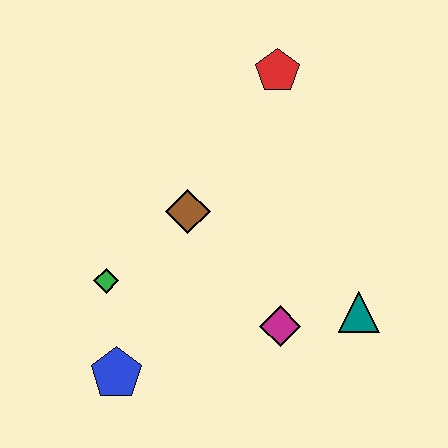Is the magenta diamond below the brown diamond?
Yes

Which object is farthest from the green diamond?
The red pentagon is farthest from the green diamond.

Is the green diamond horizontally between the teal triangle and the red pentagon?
No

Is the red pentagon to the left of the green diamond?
No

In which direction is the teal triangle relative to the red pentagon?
The teal triangle is below the red pentagon.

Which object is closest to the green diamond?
The blue pentagon is closest to the green diamond.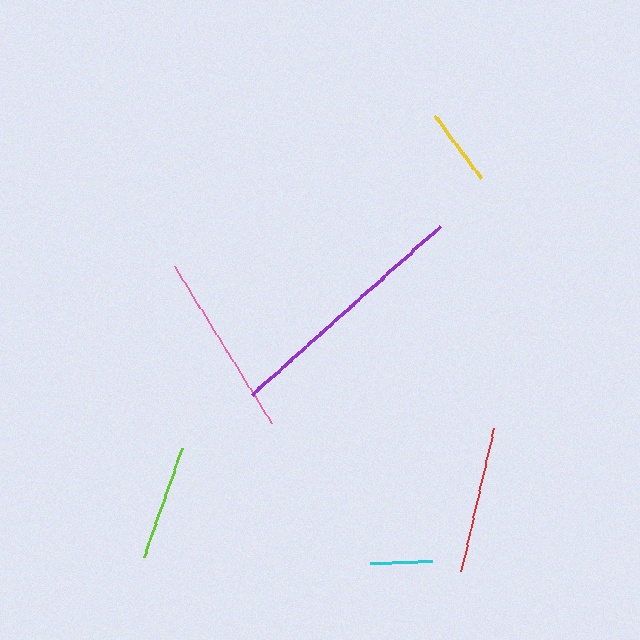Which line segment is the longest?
The purple line is the longest at approximately 252 pixels.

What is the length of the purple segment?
The purple segment is approximately 252 pixels long.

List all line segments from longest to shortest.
From longest to shortest: purple, pink, red, lime, yellow, cyan.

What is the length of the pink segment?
The pink segment is approximately 184 pixels long.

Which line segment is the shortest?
The cyan line is the shortest at approximately 62 pixels.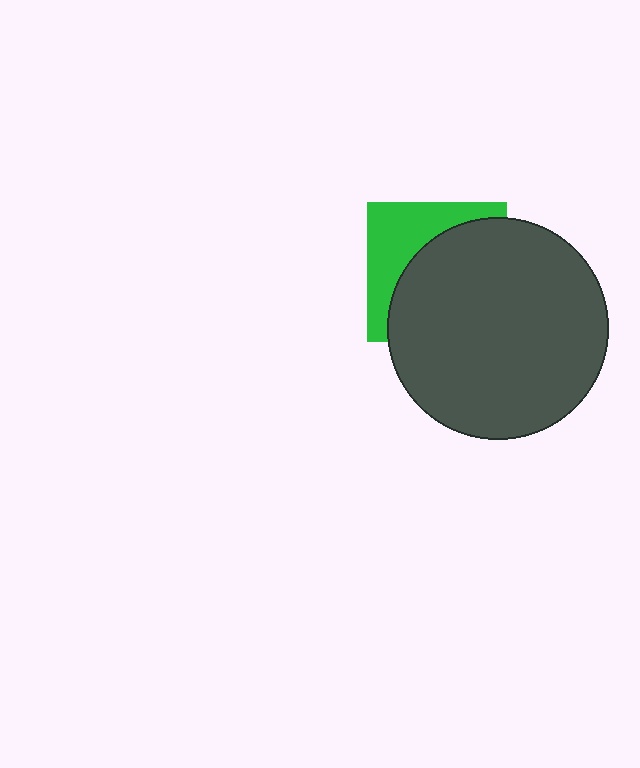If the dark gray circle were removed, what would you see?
You would see the complete green square.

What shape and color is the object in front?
The object in front is a dark gray circle.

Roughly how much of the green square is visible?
A small part of it is visible (roughly 37%).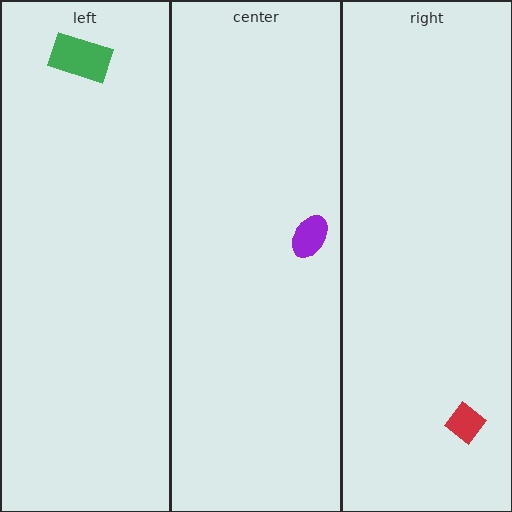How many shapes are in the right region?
1.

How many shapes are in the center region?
1.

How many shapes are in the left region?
1.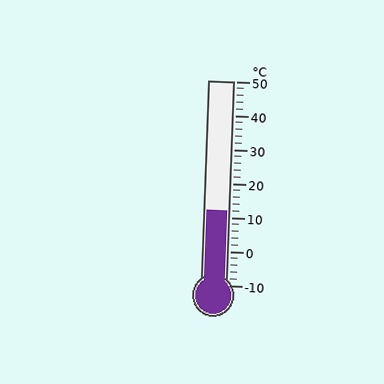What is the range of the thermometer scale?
The thermometer scale ranges from -10°C to 50°C.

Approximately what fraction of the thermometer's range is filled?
The thermometer is filled to approximately 35% of its range.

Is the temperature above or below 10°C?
The temperature is above 10°C.